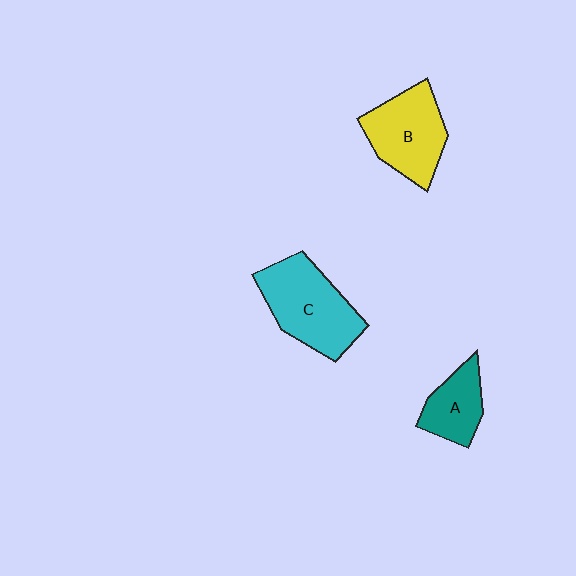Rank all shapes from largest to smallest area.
From largest to smallest: C (cyan), B (yellow), A (teal).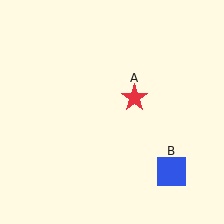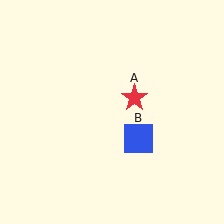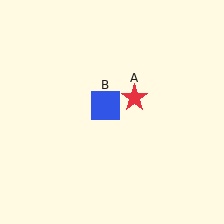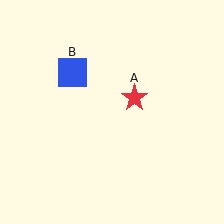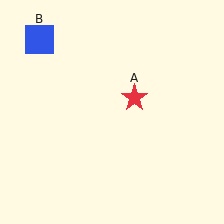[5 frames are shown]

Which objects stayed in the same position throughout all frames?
Red star (object A) remained stationary.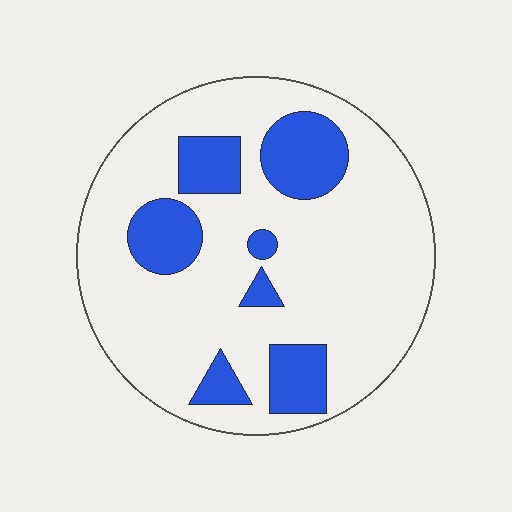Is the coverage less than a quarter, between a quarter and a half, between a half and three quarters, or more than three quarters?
Less than a quarter.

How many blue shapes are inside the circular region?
7.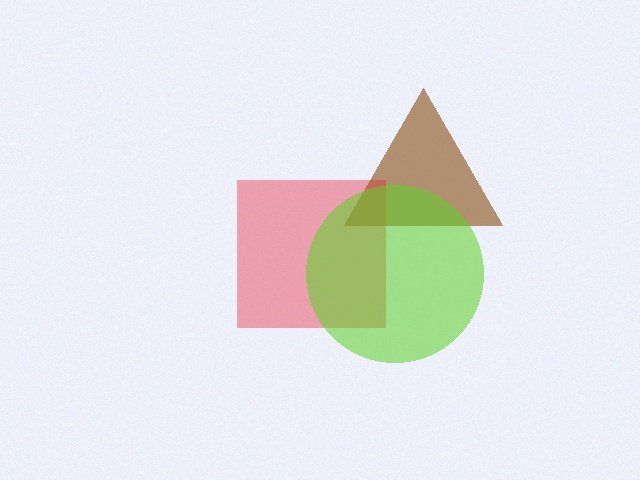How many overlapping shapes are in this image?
There are 3 overlapping shapes in the image.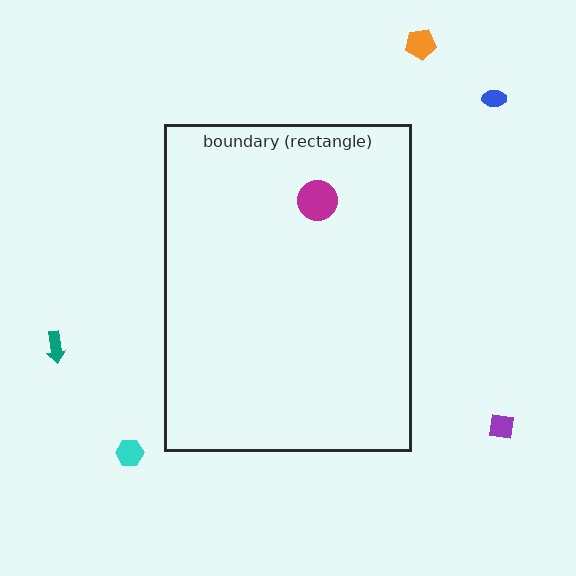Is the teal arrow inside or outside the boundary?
Outside.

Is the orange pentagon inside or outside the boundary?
Outside.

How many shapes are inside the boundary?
1 inside, 5 outside.